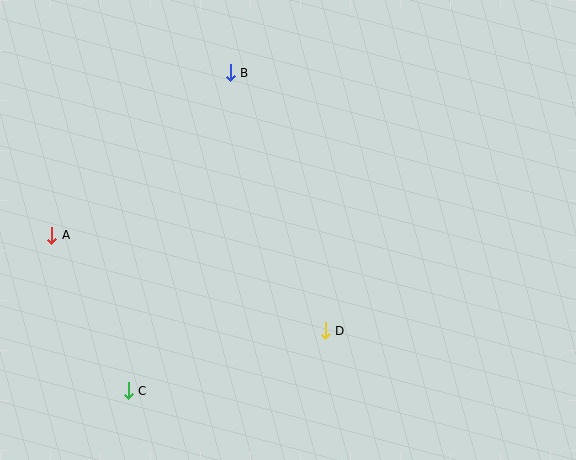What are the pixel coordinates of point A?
Point A is at (52, 235).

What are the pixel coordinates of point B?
Point B is at (230, 73).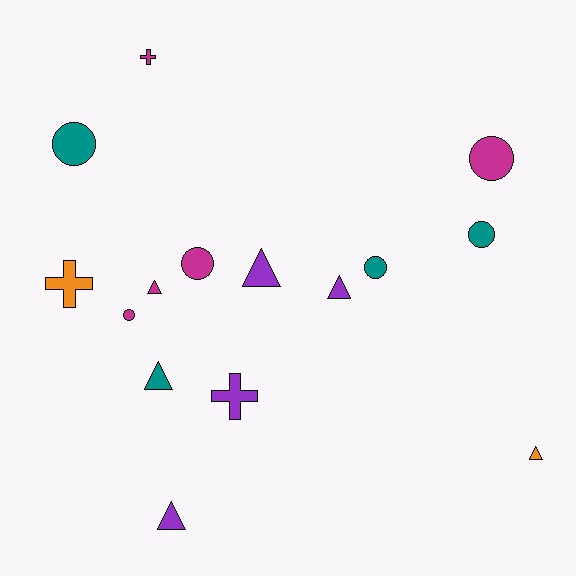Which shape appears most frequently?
Circle, with 6 objects.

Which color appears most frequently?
Magenta, with 5 objects.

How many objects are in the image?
There are 15 objects.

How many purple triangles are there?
There are 3 purple triangles.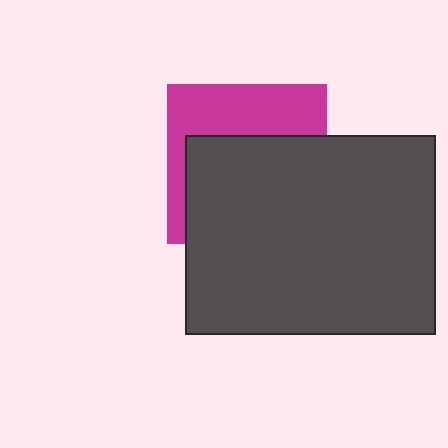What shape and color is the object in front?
The object in front is a dark gray rectangle.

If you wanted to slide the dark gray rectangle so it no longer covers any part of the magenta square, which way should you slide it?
Slide it down — that is the most direct way to separate the two shapes.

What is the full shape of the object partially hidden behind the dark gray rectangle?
The partially hidden object is a magenta square.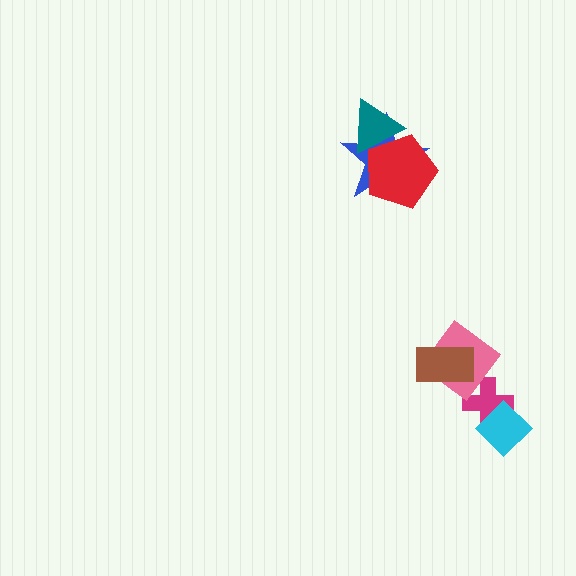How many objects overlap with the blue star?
2 objects overlap with the blue star.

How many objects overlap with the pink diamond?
2 objects overlap with the pink diamond.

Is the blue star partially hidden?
Yes, it is partially covered by another shape.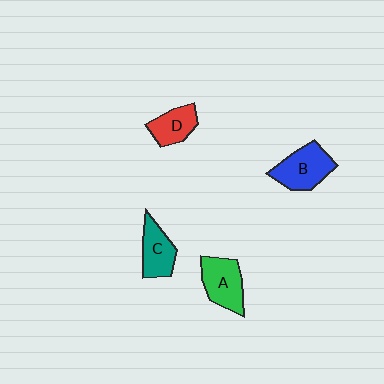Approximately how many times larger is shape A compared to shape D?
Approximately 1.3 times.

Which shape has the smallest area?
Shape D (red).